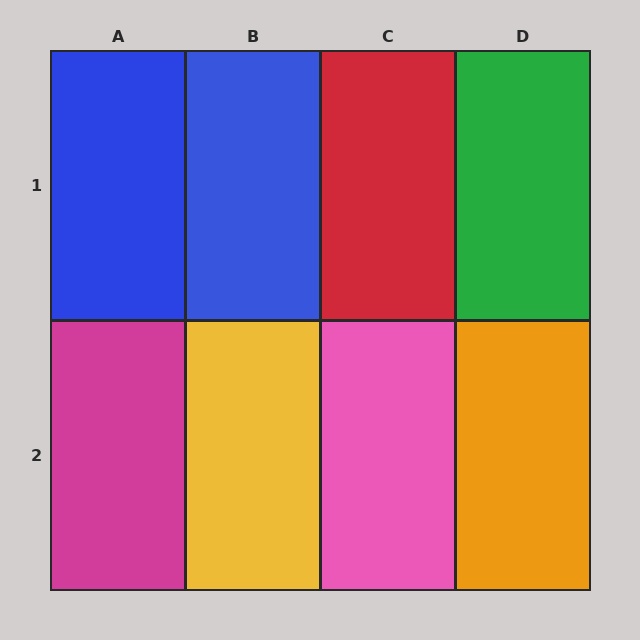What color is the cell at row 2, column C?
Pink.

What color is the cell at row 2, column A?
Magenta.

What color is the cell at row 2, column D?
Orange.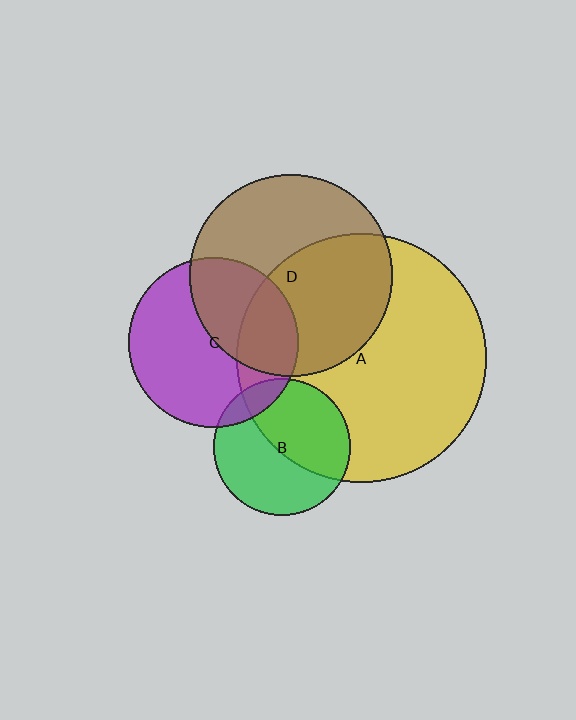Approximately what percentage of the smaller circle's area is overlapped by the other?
Approximately 25%.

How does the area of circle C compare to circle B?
Approximately 1.5 times.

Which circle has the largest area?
Circle A (yellow).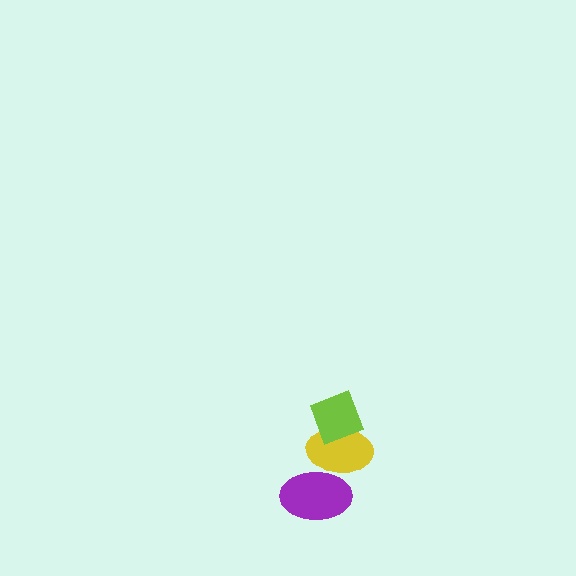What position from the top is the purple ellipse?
The purple ellipse is 3rd from the top.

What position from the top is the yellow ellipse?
The yellow ellipse is 2nd from the top.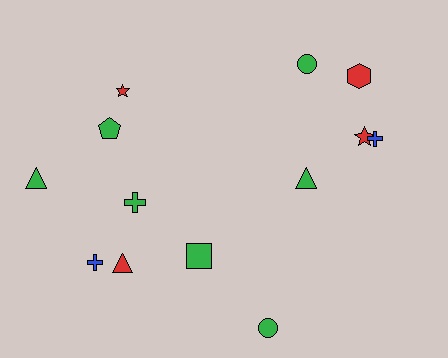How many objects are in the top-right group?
There are 5 objects.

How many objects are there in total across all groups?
There are 13 objects.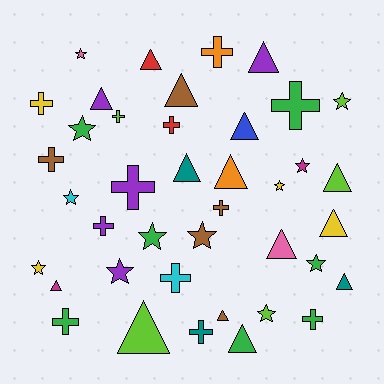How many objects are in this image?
There are 40 objects.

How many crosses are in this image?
There are 13 crosses.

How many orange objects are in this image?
There are 2 orange objects.